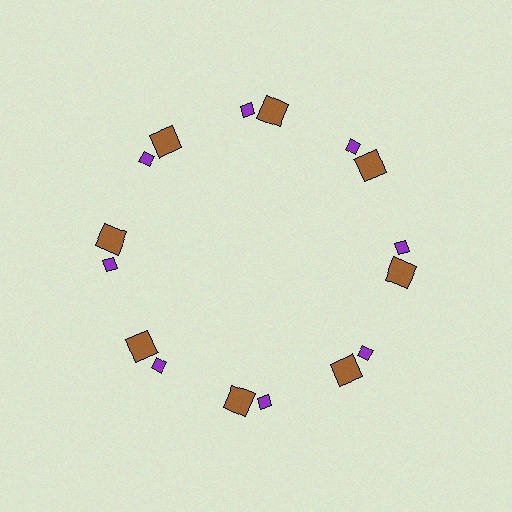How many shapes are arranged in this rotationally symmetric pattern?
There are 16 shapes, arranged in 8 groups of 2.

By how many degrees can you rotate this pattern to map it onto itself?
The pattern maps onto itself every 45 degrees of rotation.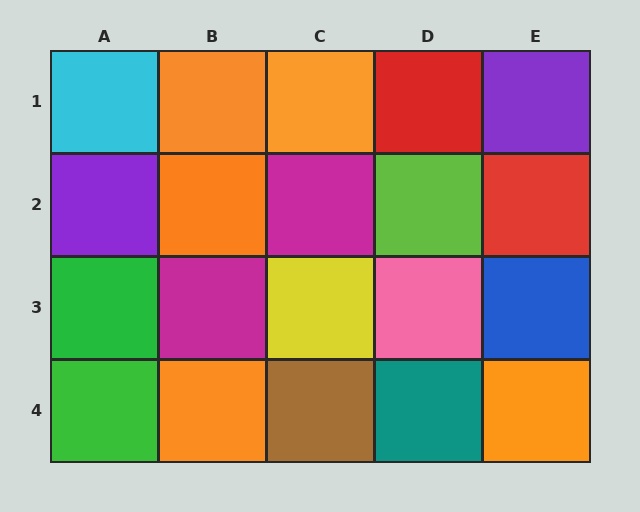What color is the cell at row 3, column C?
Yellow.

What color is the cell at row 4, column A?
Green.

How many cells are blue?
1 cell is blue.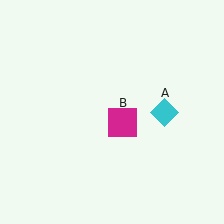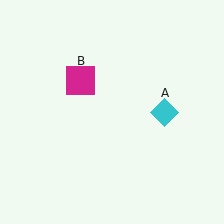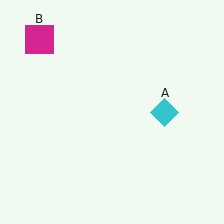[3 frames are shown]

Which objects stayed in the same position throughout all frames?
Cyan diamond (object A) remained stationary.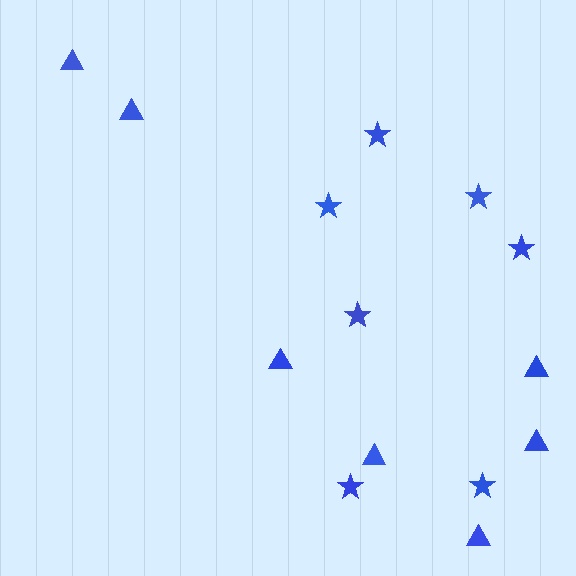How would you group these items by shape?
There are 2 groups: one group of triangles (7) and one group of stars (7).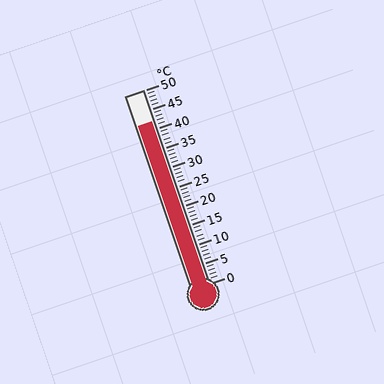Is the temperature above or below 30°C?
The temperature is above 30°C.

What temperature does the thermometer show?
The thermometer shows approximately 42°C.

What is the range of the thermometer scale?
The thermometer scale ranges from 0°C to 50°C.